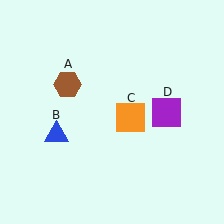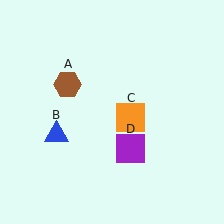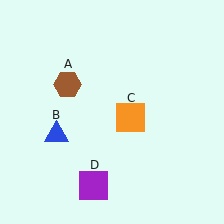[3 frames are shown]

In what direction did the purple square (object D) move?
The purple square (object D) moved down and to the left.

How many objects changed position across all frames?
1 object changed position: purple square (object D).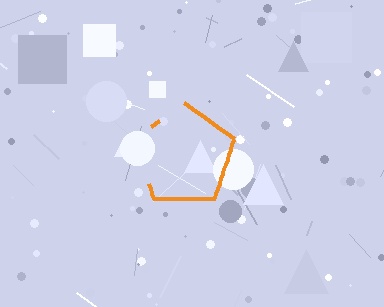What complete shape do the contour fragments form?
The contour fragments form a pentagon.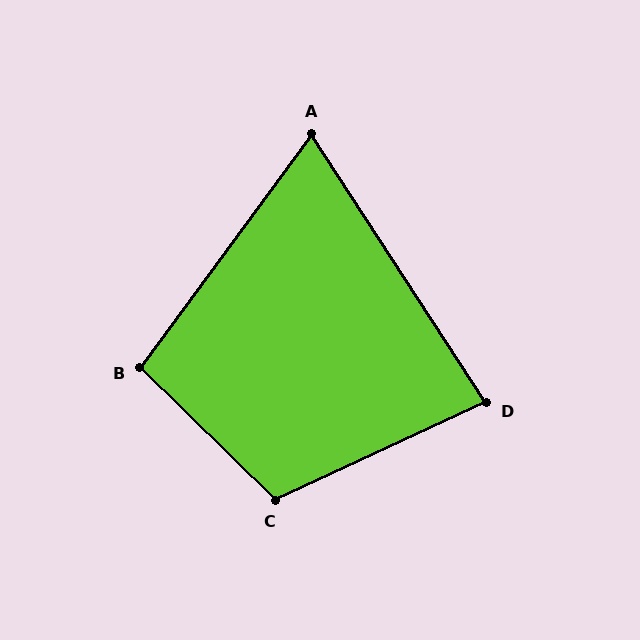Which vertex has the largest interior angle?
C, at approximately 111 degrees.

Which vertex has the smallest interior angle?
A, at approximately 69 degrees.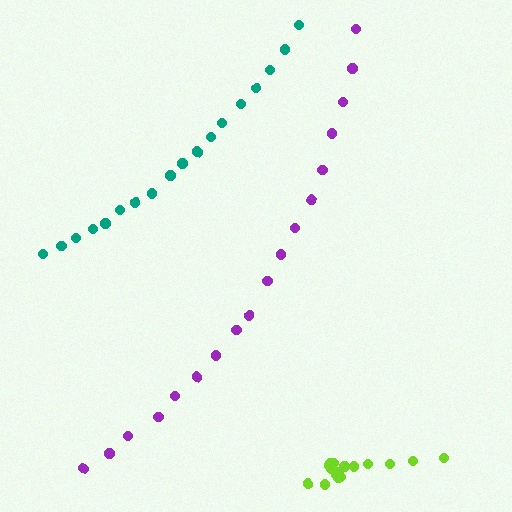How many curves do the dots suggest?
There are 3 distinct paths.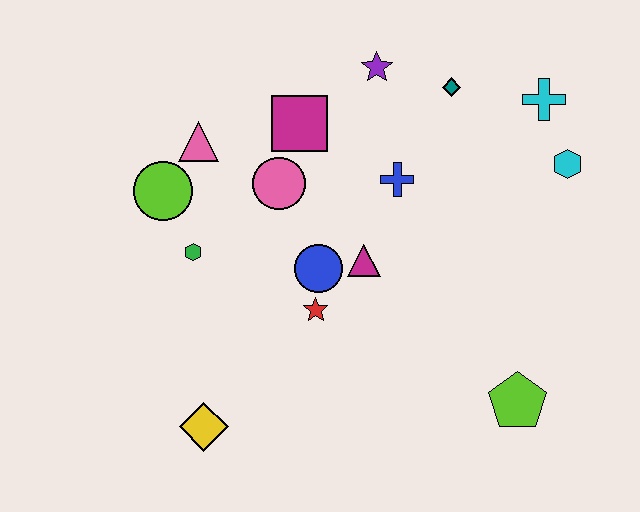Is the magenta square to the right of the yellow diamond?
Yes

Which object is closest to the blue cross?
The magenta triangle is closest to the blue cross.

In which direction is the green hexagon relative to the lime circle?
The green hexagon is below the lime circle.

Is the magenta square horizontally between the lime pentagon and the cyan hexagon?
No